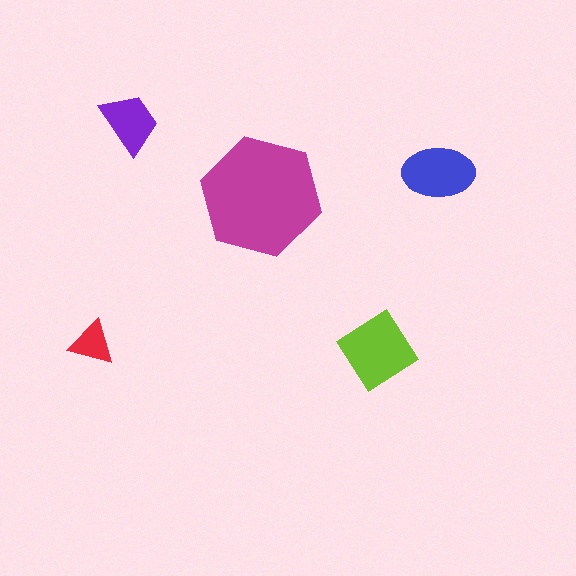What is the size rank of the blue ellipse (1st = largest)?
3rd.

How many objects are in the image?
There are 5 objects in the image.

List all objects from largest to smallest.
The magenta hexagon, the lime diamond, the blue ellipse, the purple trapezoid, the red triangle.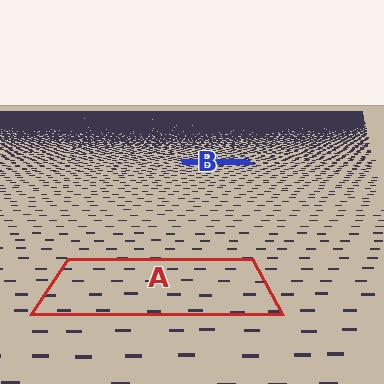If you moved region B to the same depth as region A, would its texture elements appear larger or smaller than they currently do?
They would appear larger. At a closer depth, the same texture elements are projected at a bigger on-screen size.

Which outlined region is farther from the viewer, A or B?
Region B is farther from the viewer — the texture elements inside it appear smaller and more densely packed.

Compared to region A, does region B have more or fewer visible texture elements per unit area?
Region B has more texture elements per unit area — they are packed more densely because it is farther away.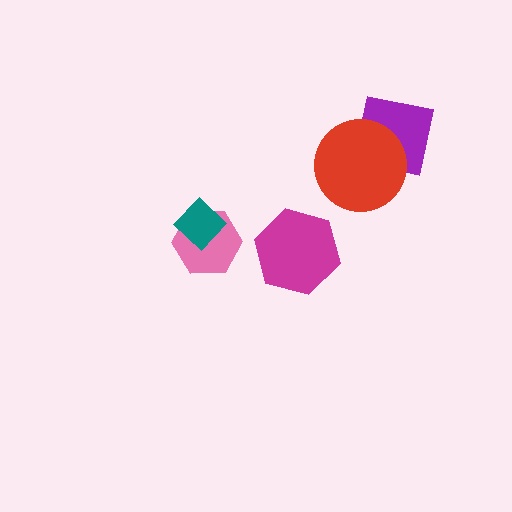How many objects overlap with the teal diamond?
1 object overlaps with the teal diamond.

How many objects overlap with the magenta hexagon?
0 objects overlap with the magenta hexagon.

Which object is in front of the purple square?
The red circle is in front of the purple square.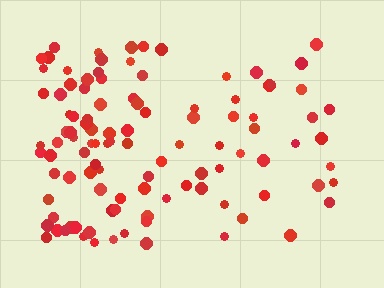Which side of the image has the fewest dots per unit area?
The right.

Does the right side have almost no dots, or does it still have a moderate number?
Still a moderate number, just noticeably fewer than the left.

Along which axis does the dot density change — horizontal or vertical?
Horizontal.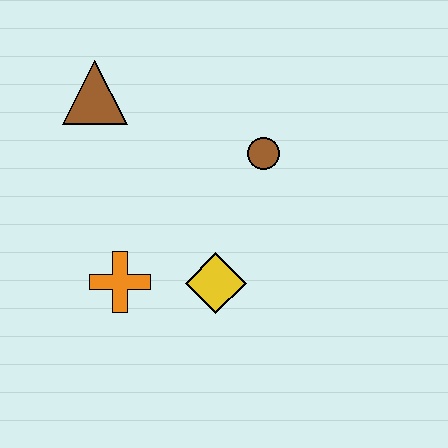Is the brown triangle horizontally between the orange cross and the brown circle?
No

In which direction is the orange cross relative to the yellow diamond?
The orange cross is to the left of the yellow diamond.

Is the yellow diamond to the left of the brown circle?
Yes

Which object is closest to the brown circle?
The yellow diamond is closest to the brown circle.